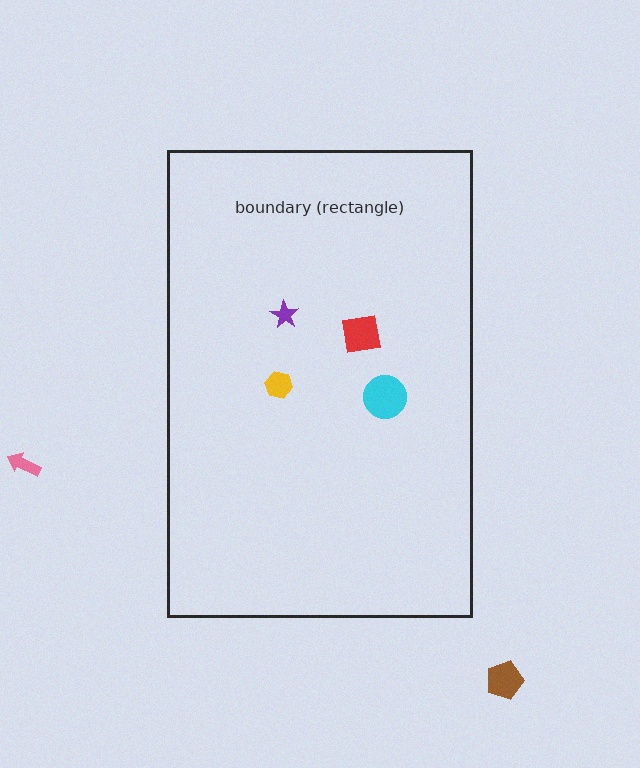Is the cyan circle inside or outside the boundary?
Inside.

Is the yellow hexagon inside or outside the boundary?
Inside.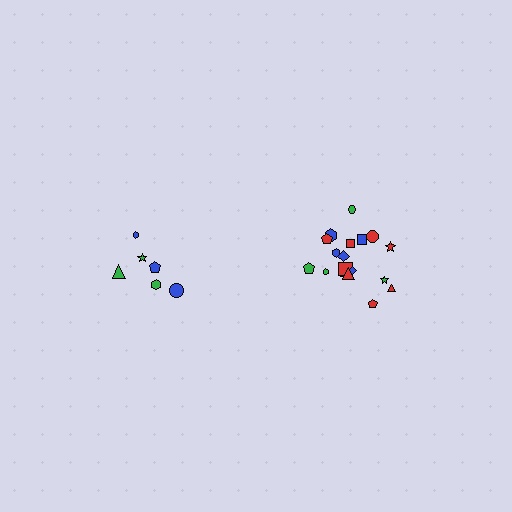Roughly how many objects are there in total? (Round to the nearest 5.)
Roughly 25 objects in total.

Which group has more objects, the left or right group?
The right group.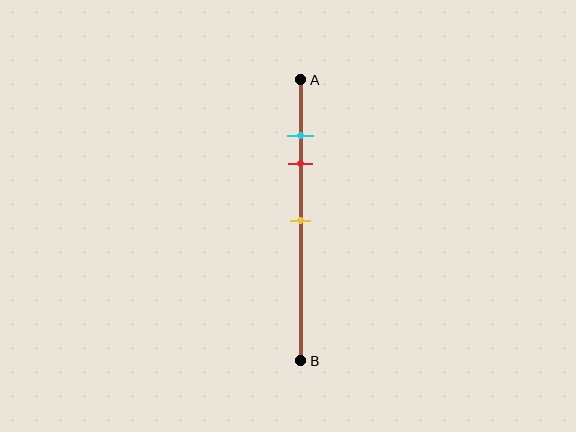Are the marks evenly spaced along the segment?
No, the marks are not evenly spaced.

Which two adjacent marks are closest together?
The cyan and red marks are the closest adjacent pair.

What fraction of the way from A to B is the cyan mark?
The cyan mark is approximately 20% (0.2) of the way from A to B.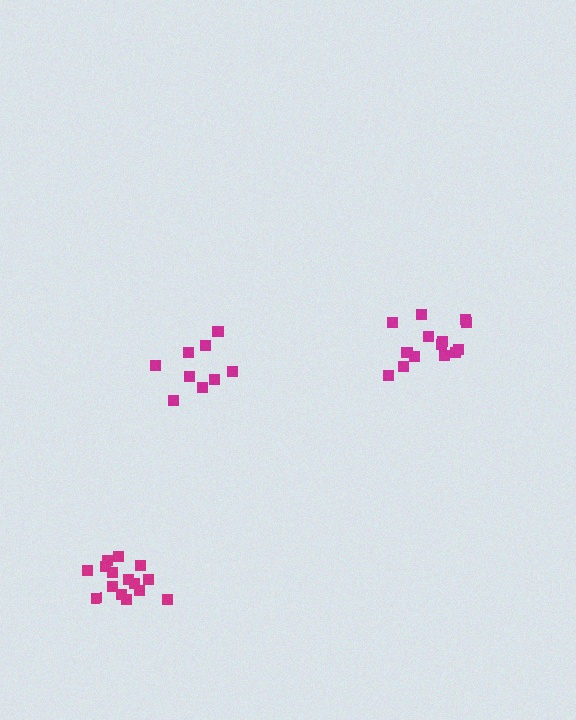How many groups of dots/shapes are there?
There are 3 groups.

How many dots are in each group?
Group 1: 14 dots, Group 2: 9 dots, Group 3: 15 dots (38 total).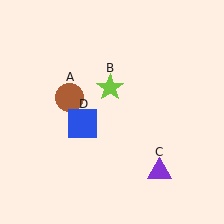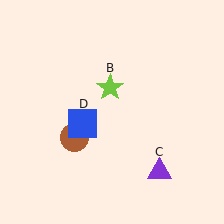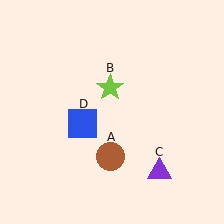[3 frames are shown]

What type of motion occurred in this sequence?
The brown circle (object A) rotated counterclockwise around the center of the scene.